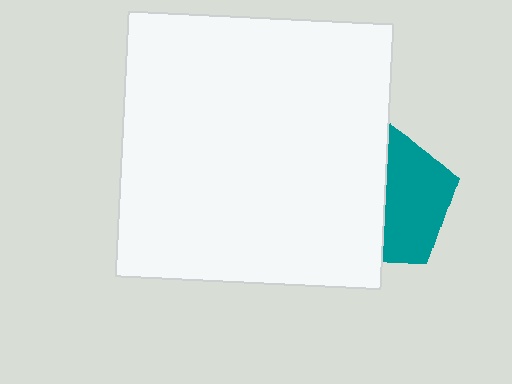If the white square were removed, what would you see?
You would see the complete teal pentagon.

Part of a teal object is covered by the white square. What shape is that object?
It is a pentagon.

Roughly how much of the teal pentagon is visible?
About half of it is visible (roughly 49%).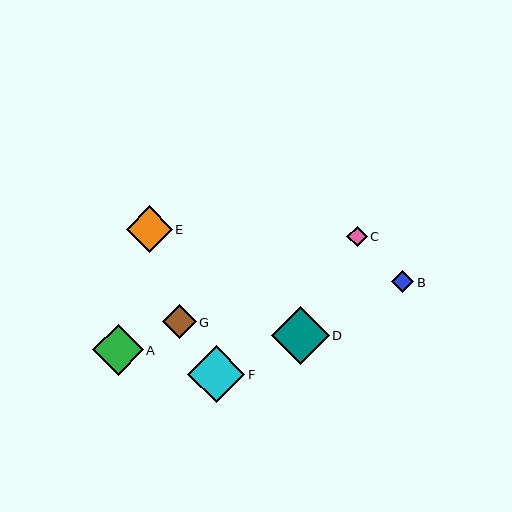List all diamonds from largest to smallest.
From largest to smallest: D, F, A, E, G, B, C.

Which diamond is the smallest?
Diamond C is the smallest with a size of approximately 21 pixels.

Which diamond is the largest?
Diamond D is the largest with a size of approximately 58 pixels.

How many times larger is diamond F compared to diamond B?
Diamond F is approximately 2.6 times the size of diamond B.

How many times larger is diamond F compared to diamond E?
Diamond F is approximately 1.2 times the size of diamond E.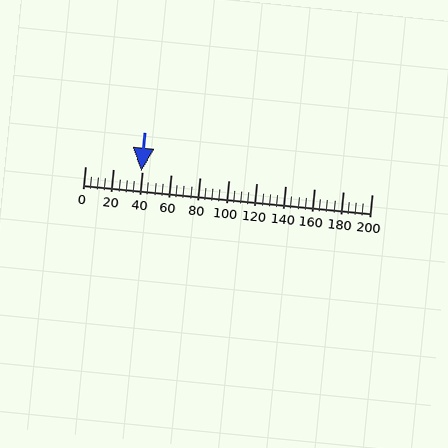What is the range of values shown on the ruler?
The ruler shows values from 0 to 200.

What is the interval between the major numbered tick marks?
The major tick marks are spaced 20 units apart.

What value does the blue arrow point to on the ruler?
The blue arrow points to approximately 39.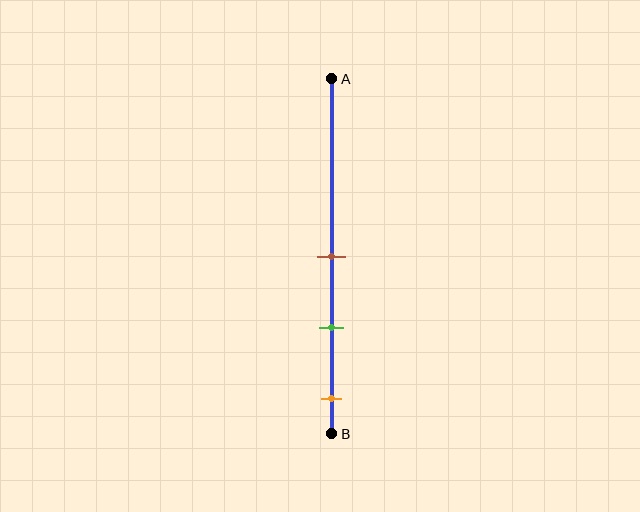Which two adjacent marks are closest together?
The brown and green marks are the closest adjacent pair.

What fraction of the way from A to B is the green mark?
The green mark is approximately 70% (0.7) of the way from A to B.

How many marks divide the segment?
There are 3 marks dividing the segment.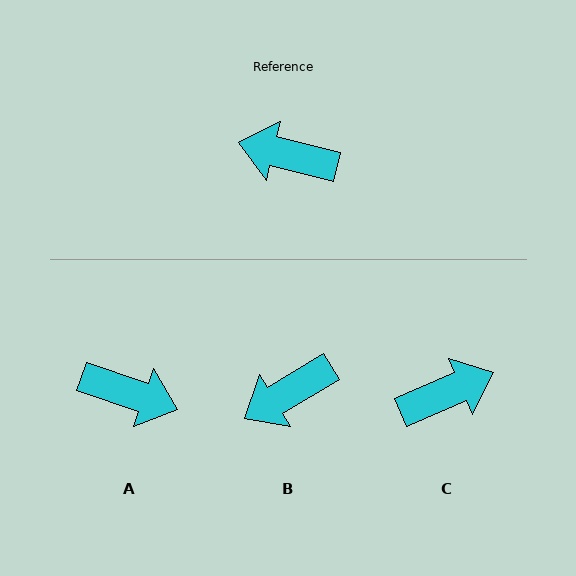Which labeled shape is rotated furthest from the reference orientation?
A, about 175 degrees away.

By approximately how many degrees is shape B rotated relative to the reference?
Approximately 45 degrees counter-clockwise.